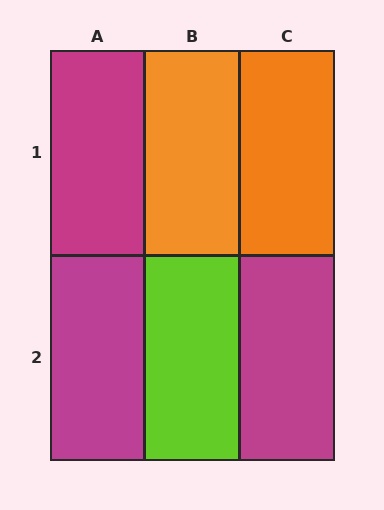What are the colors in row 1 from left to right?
Magenta, orange, orange.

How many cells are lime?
1 cell is lime.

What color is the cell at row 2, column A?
Magenta.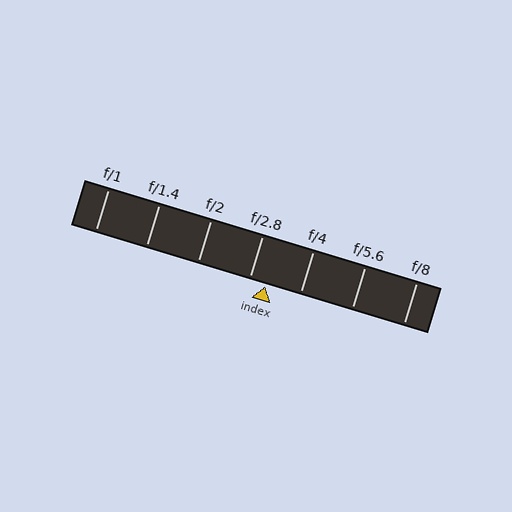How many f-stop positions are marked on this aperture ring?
There are 7 f-stop positions marked.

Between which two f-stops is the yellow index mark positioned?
The index mark is between f/2.8 and f/4.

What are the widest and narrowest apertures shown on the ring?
The widest aperture shown is f/1 and the narrowest is f/8.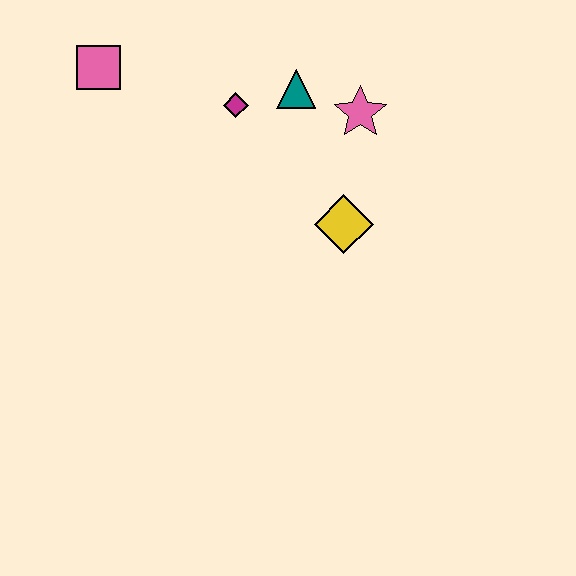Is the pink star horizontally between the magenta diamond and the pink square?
No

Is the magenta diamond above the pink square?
No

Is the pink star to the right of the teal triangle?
Yes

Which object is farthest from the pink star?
The pink square is farthest from the pink star.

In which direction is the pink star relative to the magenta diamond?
The pink star is to the right of the magenta diamond.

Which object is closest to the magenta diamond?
The teal triangle is closest to the magenta diamond.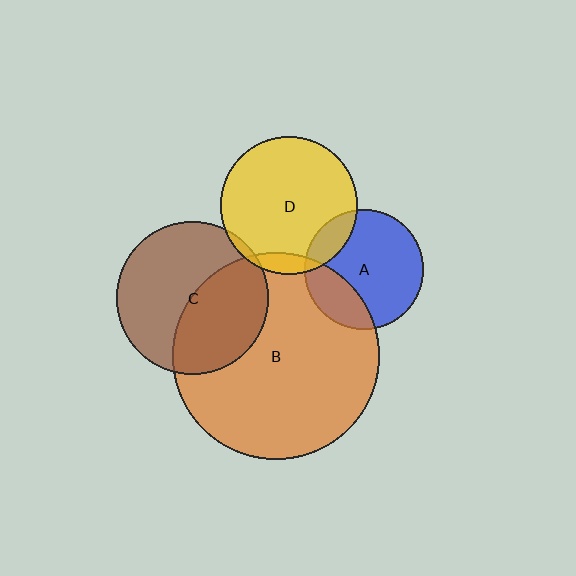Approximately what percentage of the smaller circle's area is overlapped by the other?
Approximately 15%.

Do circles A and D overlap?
Yes.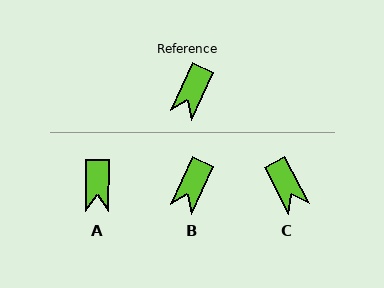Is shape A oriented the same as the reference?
No, it is off by about 25 degrees.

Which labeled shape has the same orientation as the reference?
B.